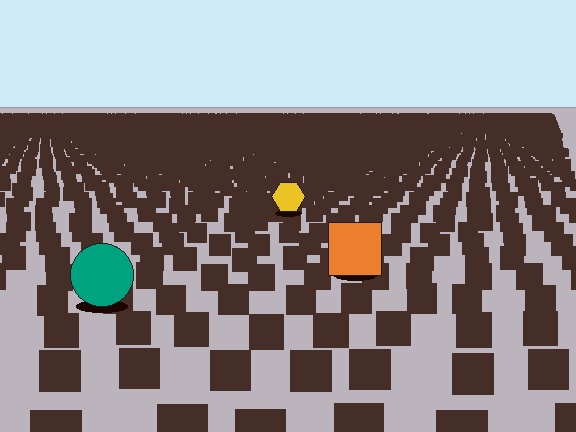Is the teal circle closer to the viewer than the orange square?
Yes. The teal circle is closer — you can tell from the texture gradient: the ground texture is coarser near it.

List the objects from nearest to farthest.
From nearest to farthest: the teal circle, the orange square, the yellow hexagon.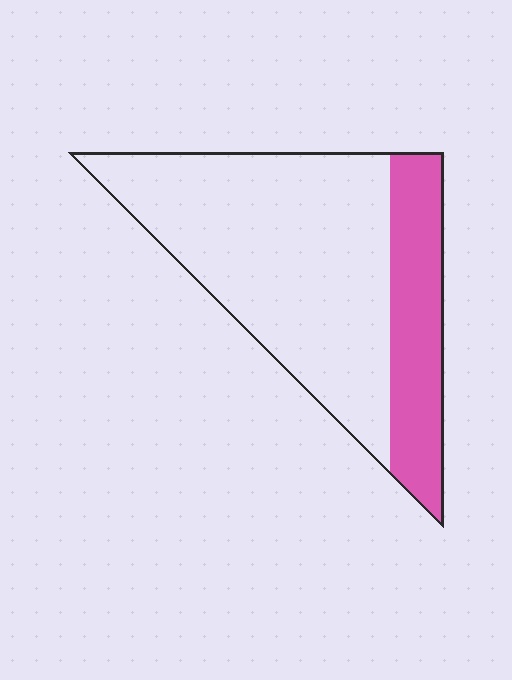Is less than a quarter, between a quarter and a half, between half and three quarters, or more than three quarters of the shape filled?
Between a quarter and a half.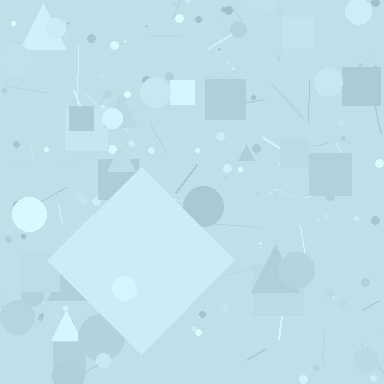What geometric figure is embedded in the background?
A diamond is embedded in the background.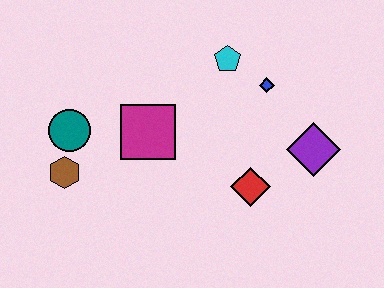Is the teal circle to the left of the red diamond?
Yes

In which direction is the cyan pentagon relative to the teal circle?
The cyan pentagon is to the right of the teal circle.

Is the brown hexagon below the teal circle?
Yes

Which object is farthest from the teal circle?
The purple diamond is farthest from the teal circle.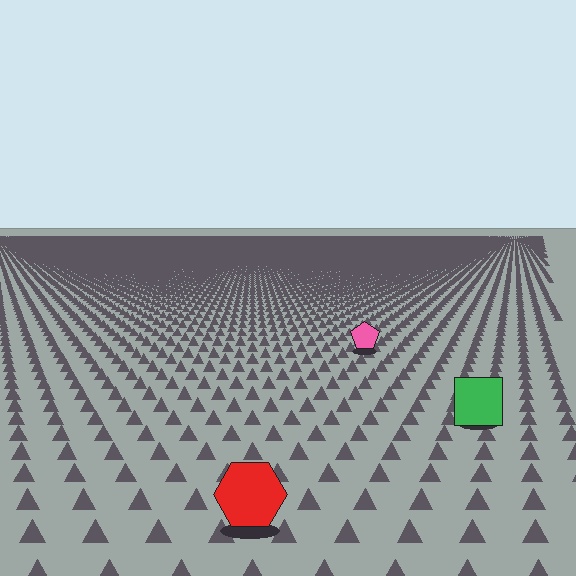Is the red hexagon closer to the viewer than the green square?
Yes. The red hexagon is closer — you can tell from the texture gradient: the ground texture is coarser near it.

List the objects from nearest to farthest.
From nearest to farthest: the red hexagon, the green square, the pink pentagon.